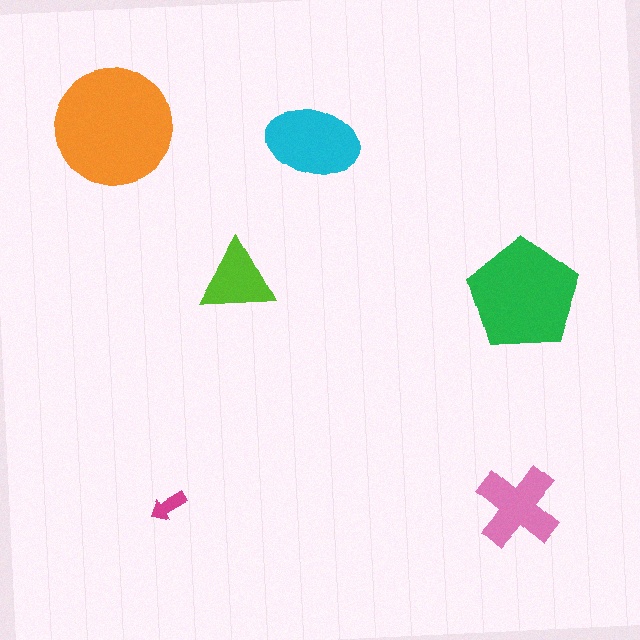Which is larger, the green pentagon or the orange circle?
The orange circle.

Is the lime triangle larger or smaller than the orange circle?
Smaller.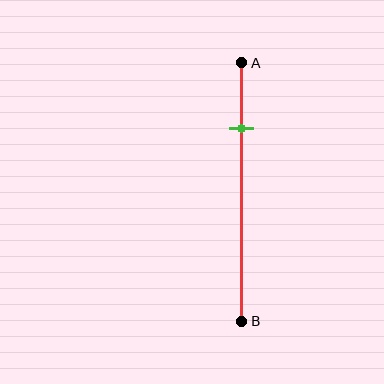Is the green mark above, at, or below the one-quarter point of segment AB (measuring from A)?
The green mark is approximately at the one-quarter point of segment AB.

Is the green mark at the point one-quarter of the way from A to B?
Yes, the mark is approximately at the one-quarter point.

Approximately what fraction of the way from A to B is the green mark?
The green mark is approximately 25% of the way from A to B.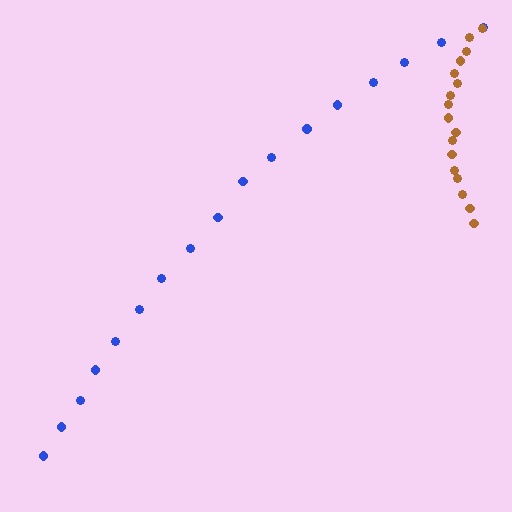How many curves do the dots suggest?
There are 2 distinct paths.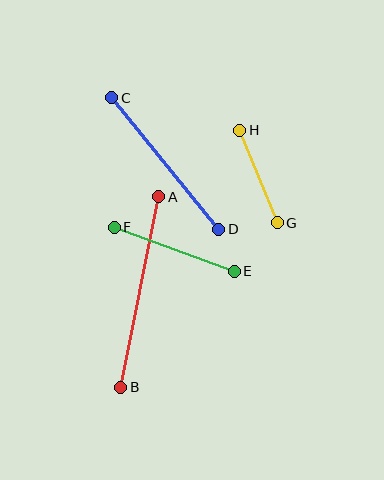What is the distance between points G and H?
The distance is approximately 100 pixels.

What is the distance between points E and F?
The distance is approximately 128 pixels.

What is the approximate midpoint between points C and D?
The midpoint is at approximately (165, 164) pixels.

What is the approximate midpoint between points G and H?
The midpoint is at approximately (259, 176) pixels.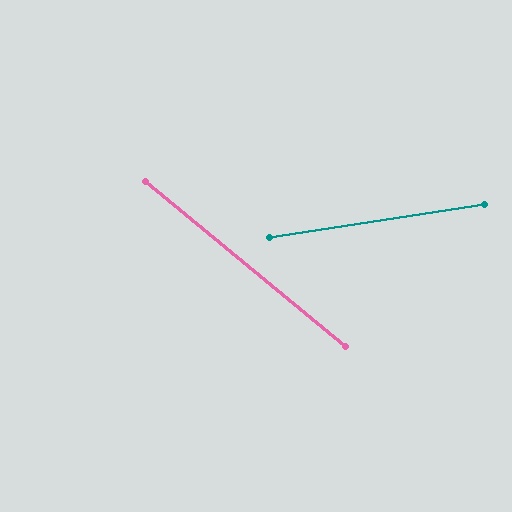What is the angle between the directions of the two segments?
Approximately 48 degrees.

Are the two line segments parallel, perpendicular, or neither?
Neither parallel nor perpendicular — they differ by about 48°.